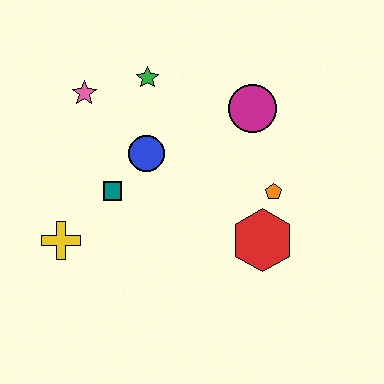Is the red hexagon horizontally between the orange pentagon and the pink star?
Yes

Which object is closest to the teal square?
The blue circle is closest to the teal square.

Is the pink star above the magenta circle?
Yes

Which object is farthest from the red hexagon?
The pink star is farthest from the red hexagon.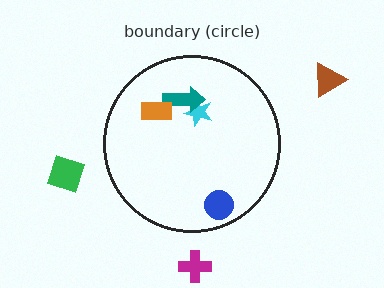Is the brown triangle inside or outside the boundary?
Outside.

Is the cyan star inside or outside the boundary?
Inside.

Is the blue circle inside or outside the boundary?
Inside.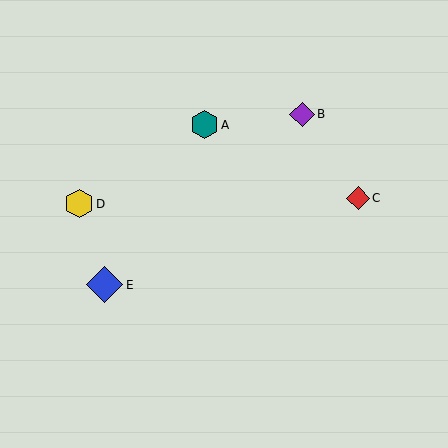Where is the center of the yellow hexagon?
The center of the yellow hexagon is at (79, 204).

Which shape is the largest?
The blue diamond (labeled E) is the largest.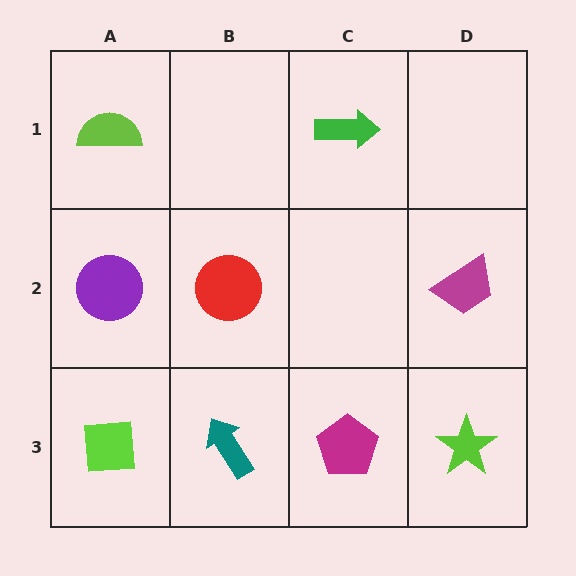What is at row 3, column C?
A magenta pentagon.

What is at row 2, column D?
A magenta trapezoid.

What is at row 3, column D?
A lime star.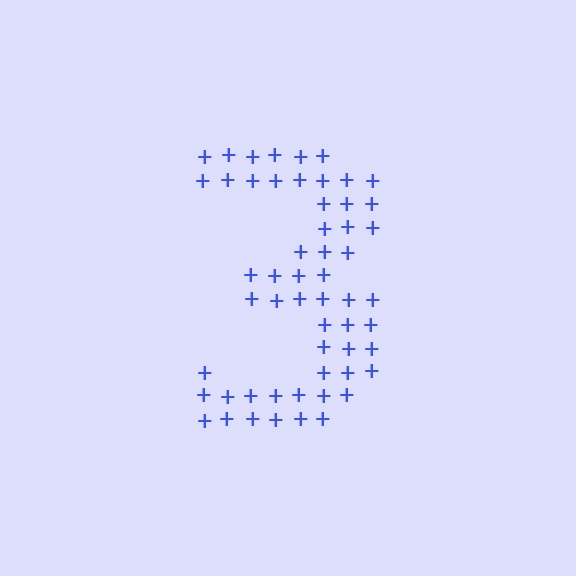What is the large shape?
The large shape is the digit 3.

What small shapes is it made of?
It is made of small plus signs.